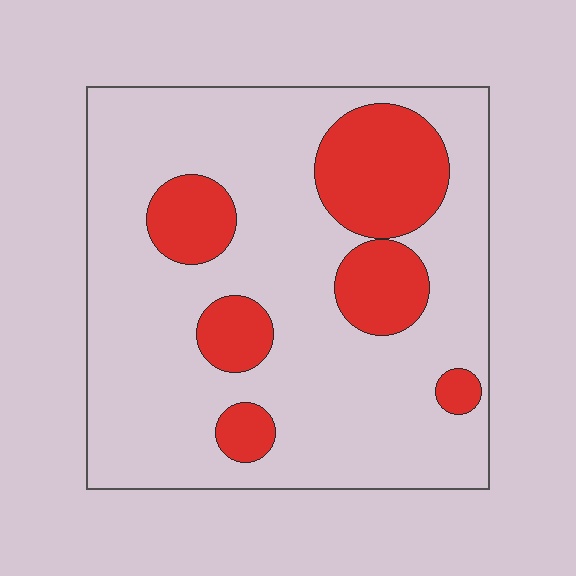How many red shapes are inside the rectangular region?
6.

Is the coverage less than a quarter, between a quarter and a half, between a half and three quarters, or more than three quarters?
Less than a quarter.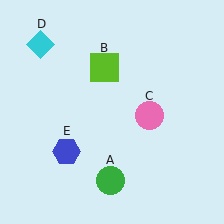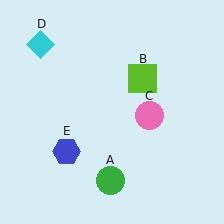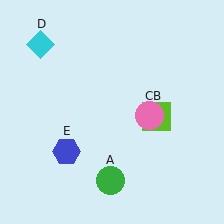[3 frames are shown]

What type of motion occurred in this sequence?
The lime square (object B) rotated clockwise around the center of the scene.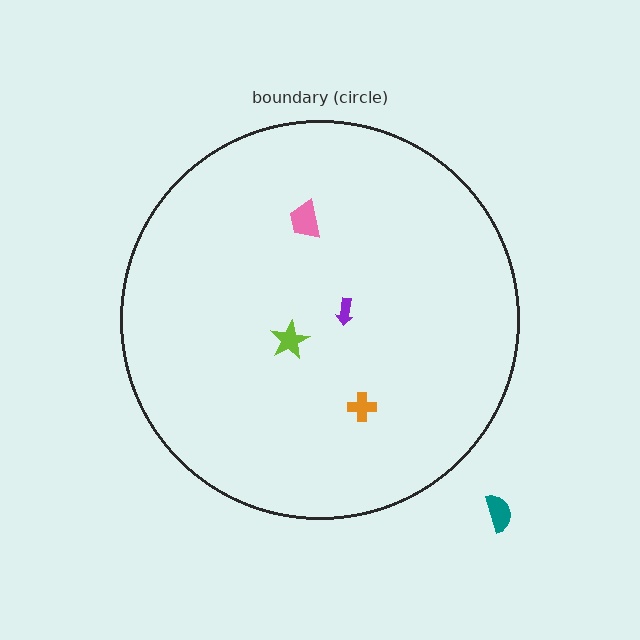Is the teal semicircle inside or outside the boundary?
Outside.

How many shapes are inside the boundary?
4 inside, 1 outside.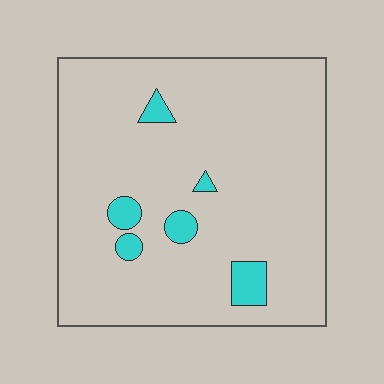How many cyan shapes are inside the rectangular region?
6.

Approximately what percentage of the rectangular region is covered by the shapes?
Approximately 5%.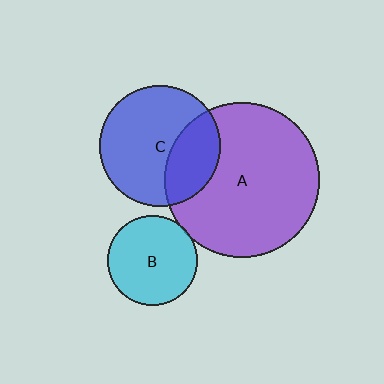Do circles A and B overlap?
Yes.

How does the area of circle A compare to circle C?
Approximately 1.6 times.